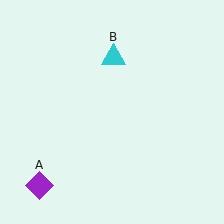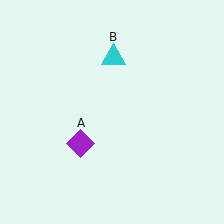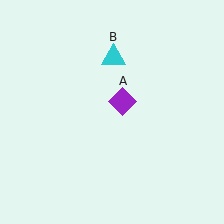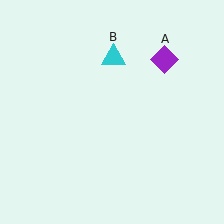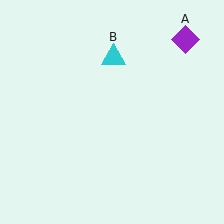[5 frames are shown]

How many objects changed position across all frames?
1 object changed position: purple diamond (object A).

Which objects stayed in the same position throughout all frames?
Cyan triangle (object B) remained stationary.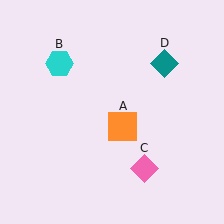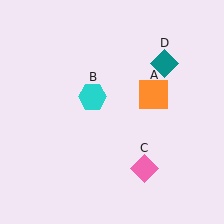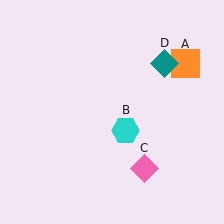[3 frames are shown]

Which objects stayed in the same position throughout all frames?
Pink diamond (object C) and teal diamond (object D) remained stationary.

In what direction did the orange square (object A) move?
The orange square (object A) moved up and to the right.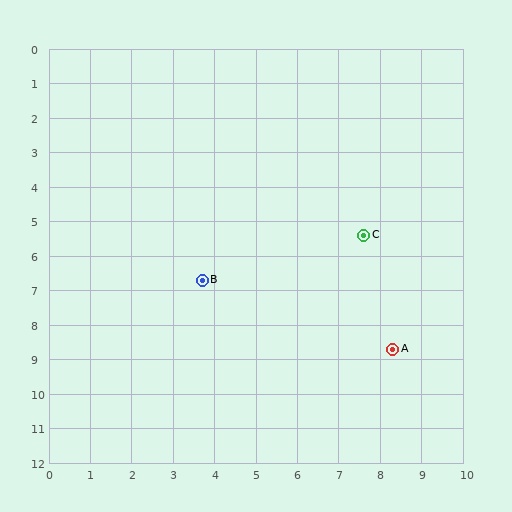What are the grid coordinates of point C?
Point C is at approximately (7.6, 5.4).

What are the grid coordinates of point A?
Point A is at approximately (8.3, 8.7).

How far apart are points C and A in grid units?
Points C and A are about 3.4 grid units apart.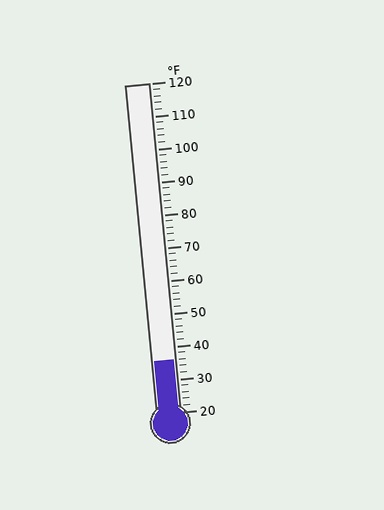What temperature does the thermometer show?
The thermometer shows approximately 36°F.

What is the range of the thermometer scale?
The thermometer scale ranges from 20°F to 120°F.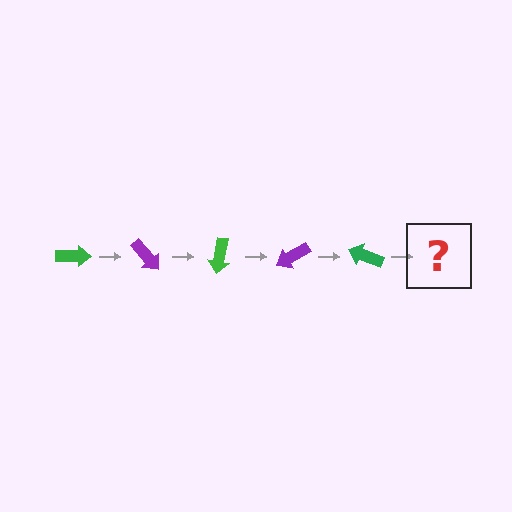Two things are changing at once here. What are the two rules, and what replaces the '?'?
The two rules are that it rotates 50 degrees each step and the color cycles through green and purple. The '?' should be a purple arrow, rotated 250 degrees from the start.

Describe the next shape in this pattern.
It should be a purple arrow, rotated 250 degrees from the start.